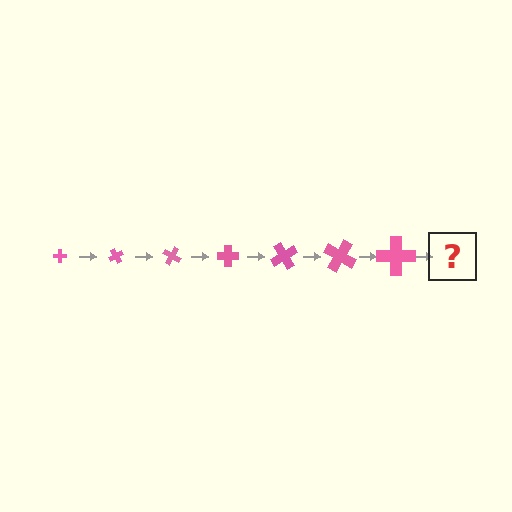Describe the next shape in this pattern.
It should be a cross, larger than the previous one and rotated 420 degrees from the start.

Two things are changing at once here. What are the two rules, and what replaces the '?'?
The two rules are that the cross grows larger each step and it rotates 60 degrees each step. The '?' should be a cross, larger than the previous one and rotated 420 degrees from the start.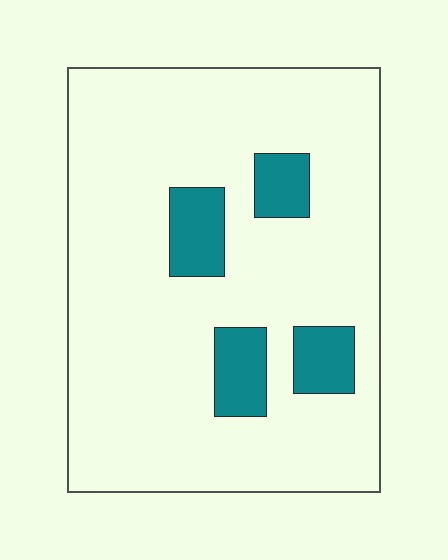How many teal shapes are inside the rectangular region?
4.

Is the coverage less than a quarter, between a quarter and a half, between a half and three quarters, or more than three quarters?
Less than a quarter.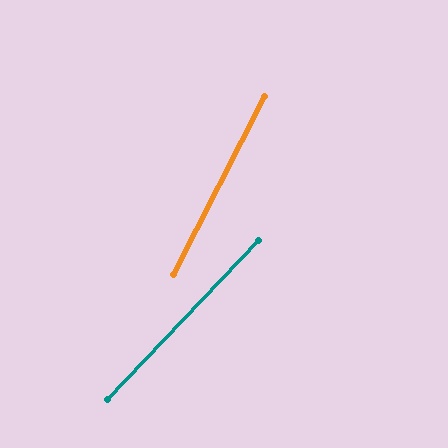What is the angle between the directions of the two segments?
Approximately 16 degrees.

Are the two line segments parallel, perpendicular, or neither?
Neither parallel nor perpendicular — they differ by about 16°.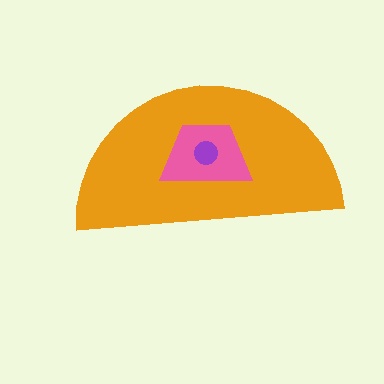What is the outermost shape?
The orange semicircle.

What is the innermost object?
The purple circle.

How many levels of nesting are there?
3.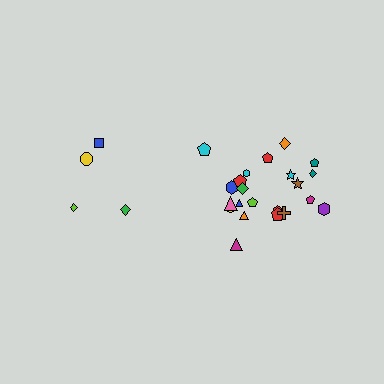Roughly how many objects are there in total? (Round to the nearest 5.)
Roughly 25 objects in total.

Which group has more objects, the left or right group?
The right group.